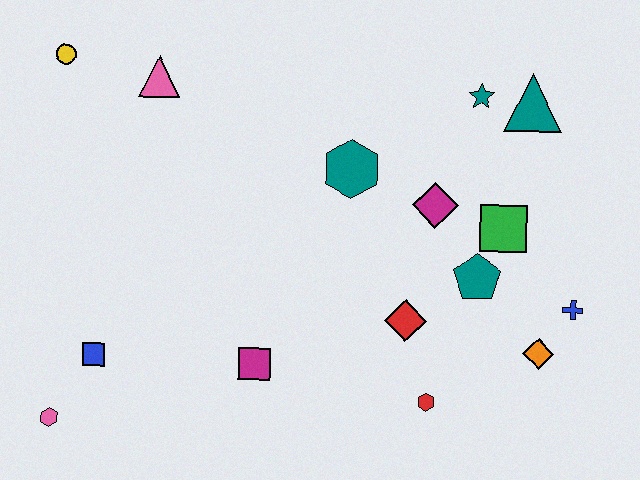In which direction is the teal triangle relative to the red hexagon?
The teal triangle is above the red hexagon.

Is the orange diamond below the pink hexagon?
No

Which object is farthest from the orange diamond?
The yellow circle is farthest from the orange diamond.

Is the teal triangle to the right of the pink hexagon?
Yes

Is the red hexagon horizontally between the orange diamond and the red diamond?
Yes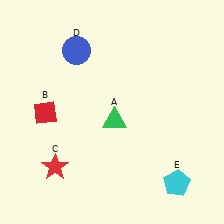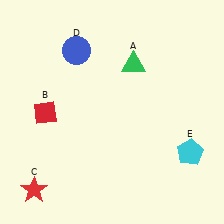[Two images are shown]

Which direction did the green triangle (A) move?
The green triangle (A) moved up.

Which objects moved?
The objects that moved are: the green triangle (A), the red star (C), the cyan pentagon (E).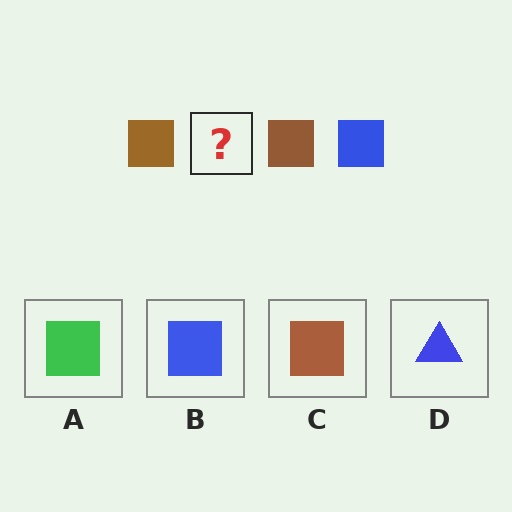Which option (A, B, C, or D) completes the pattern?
B.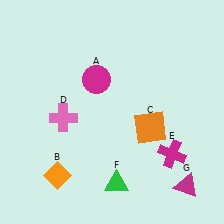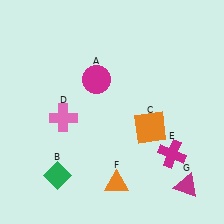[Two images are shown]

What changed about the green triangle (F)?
In Image 1, F is green. In Image 2, it changed to orange.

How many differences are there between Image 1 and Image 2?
There are 2 differences between the two images.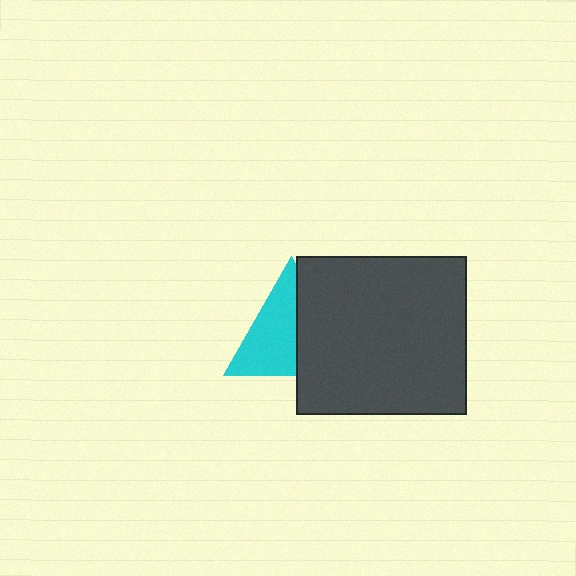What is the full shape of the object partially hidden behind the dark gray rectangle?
The partially hidden object is a cyan triangle.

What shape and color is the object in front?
The object in front is a dark gray rectangle.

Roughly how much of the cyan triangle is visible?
About half of it is visible (roughly 55%).